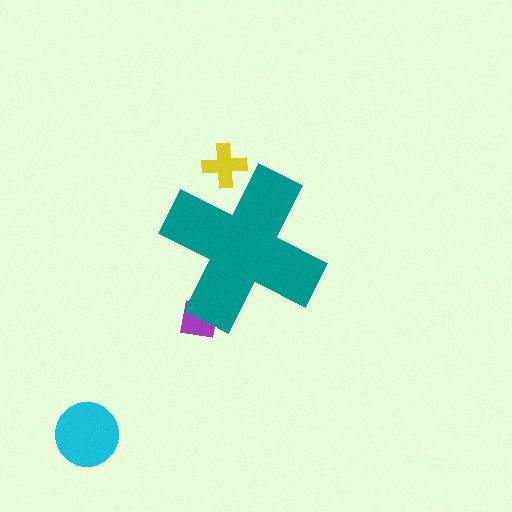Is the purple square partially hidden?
Yes, the purple square is partially hidden behind the teal cross.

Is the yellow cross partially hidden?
Yes, the yellow cross is partially hidden behind the teal cross.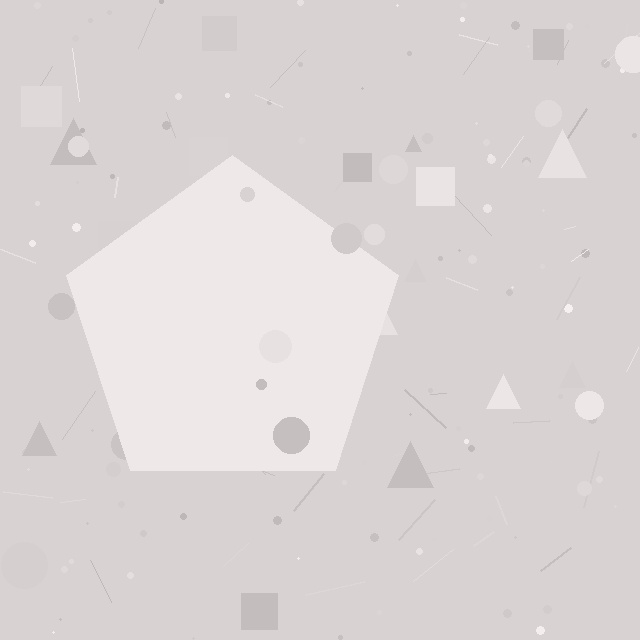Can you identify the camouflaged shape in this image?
The camouflaged shape is a pentagon.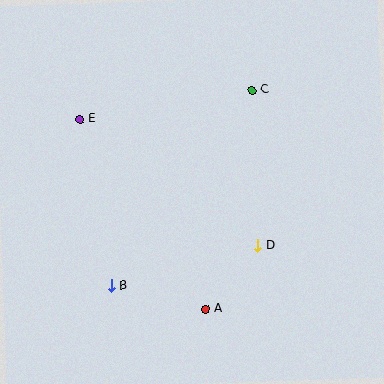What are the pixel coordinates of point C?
Point C is at (252, 90).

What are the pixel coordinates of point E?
Point E is at (80, 119).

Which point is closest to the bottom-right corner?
Point D is closest to the bottom-right corner.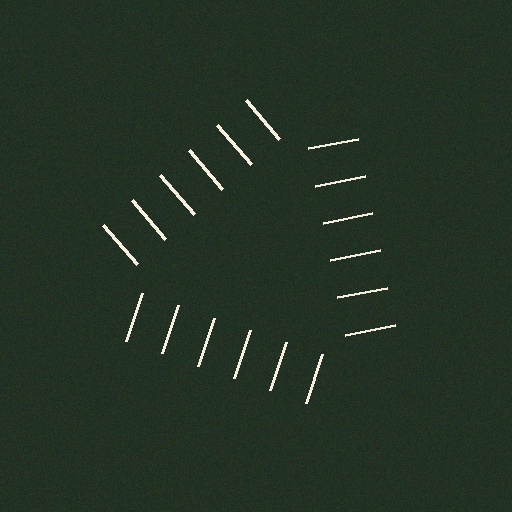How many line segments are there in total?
18 — 6 along each of the 3 edges.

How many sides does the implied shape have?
3 sides — the line-ends trace a triangle.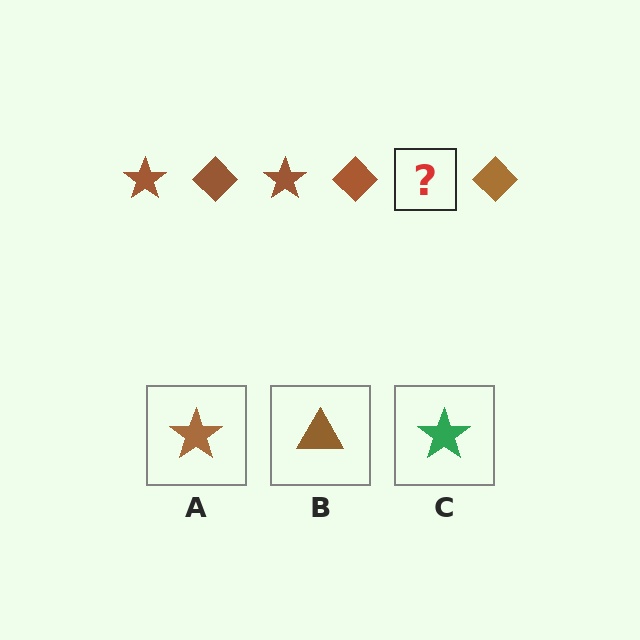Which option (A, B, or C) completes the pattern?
A.